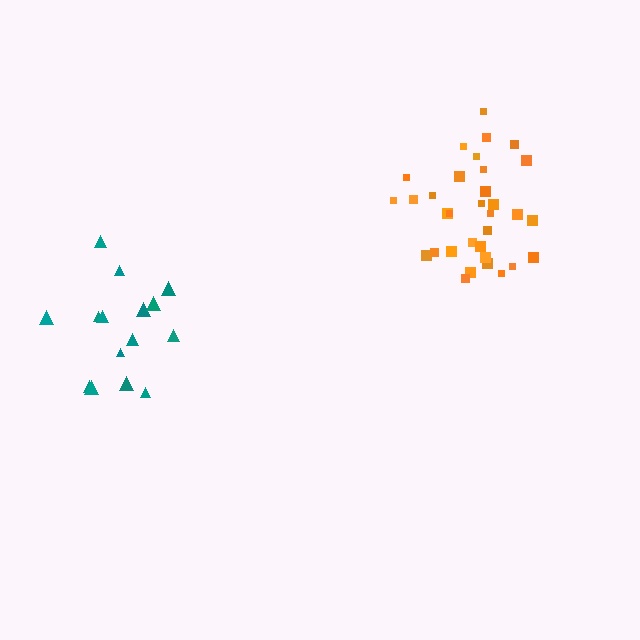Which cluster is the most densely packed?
Orange.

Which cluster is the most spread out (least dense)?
Teal.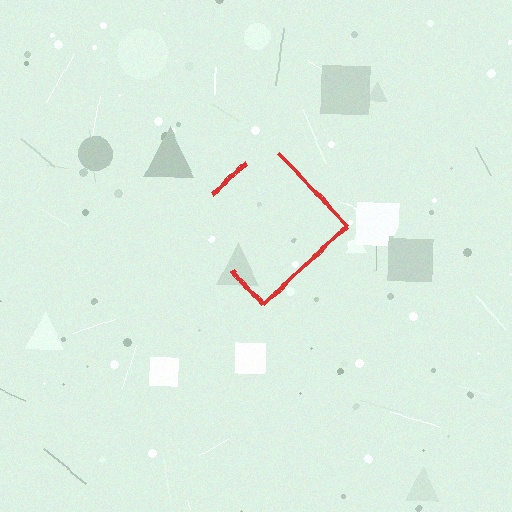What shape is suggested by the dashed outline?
The dashed outline suggests a diamond.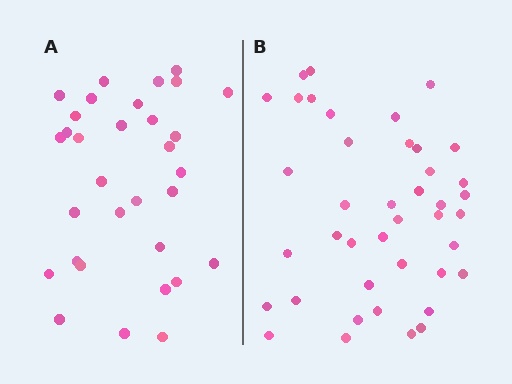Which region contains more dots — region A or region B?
Region B (the right region) has more dots.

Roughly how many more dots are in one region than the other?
Region B has roughly 8 or so more dots than region A.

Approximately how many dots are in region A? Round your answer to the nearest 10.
About 30 dots. (The exact count is 32, which rounds to 30.)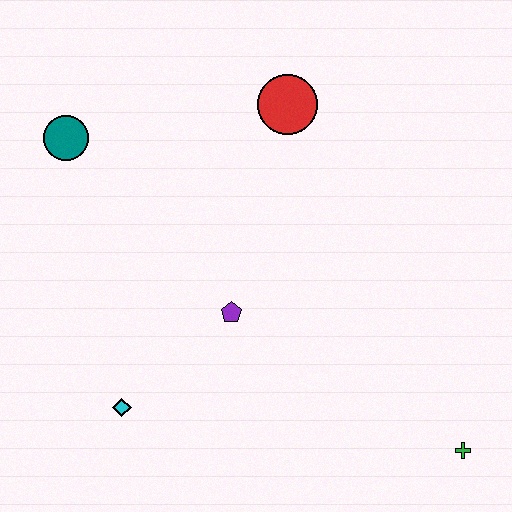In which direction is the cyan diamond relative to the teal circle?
The cyan diamond is below the teal circle.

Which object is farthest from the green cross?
The teal circle is farthest from the green cross.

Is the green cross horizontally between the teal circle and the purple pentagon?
No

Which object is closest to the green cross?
The purple pentagon is closest to the green cross.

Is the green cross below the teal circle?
Yes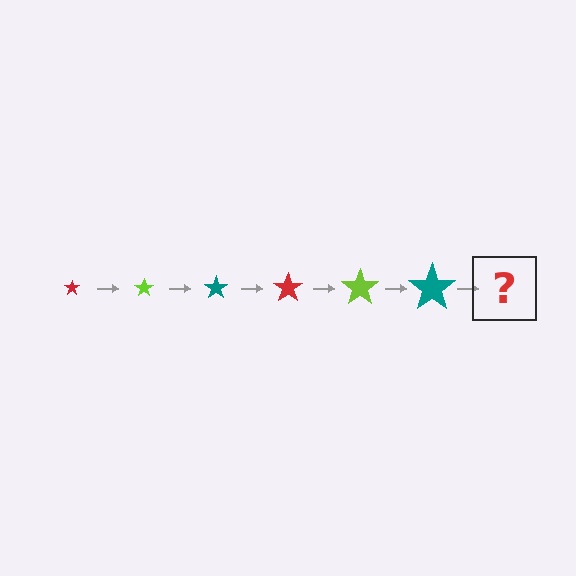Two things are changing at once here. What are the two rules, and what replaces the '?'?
The two rules are that the star grows larger each step and the color cycles through red, lime, and teal. The '?' should be a red star, larger than the previous one.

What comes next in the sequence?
The next element should be a red star, larger than the previous one.